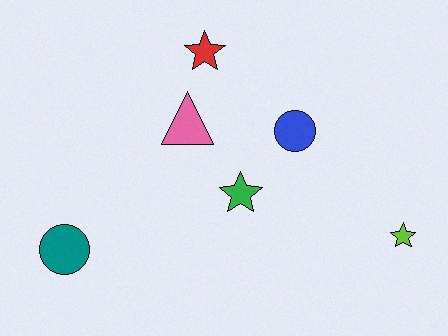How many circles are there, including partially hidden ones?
There are 2 circles.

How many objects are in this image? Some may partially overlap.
There are 6 objects.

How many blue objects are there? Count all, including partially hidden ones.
There is 1 blue object.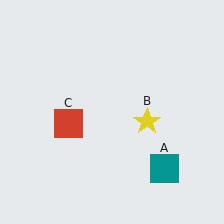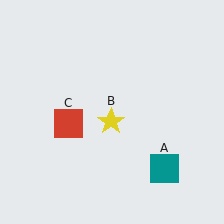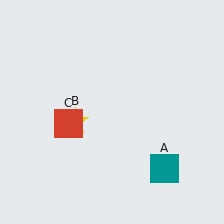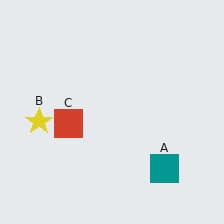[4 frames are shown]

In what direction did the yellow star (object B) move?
The yellow star (object B) moved left.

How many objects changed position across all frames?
1 object changed position: yellow star (object B).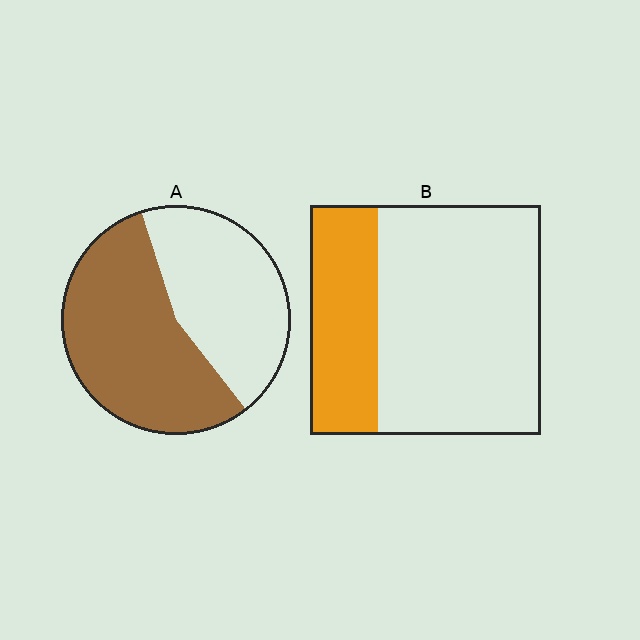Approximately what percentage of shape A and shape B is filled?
A is approximately 55% and B is approximately 30%.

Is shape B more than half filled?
No.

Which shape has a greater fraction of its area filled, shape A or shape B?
Shape A.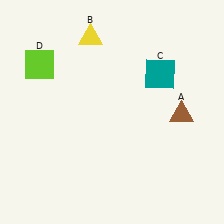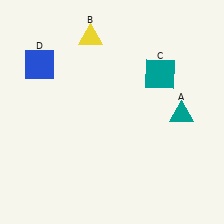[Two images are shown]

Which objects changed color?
A changed from brown to teal. D changed from lime to blue.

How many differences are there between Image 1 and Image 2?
There are 2 differences between the two images.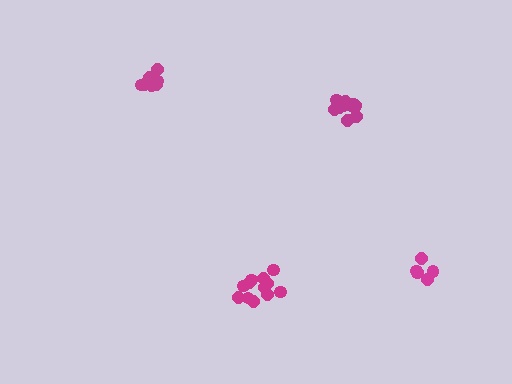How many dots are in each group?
Group 1: 10 dots, Group 2: 12 dots, Group 3: 6 dots, Group 4: 12 dots (40 total).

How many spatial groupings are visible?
There are 4 spatial groupings.